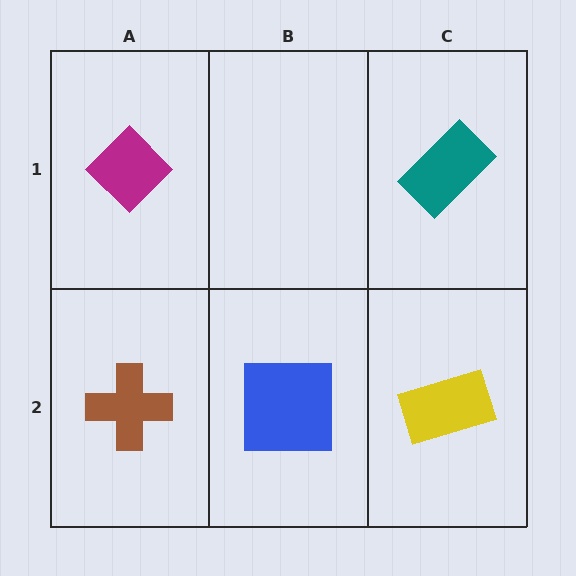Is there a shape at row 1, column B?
No, that cell is empty.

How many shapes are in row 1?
2 shapes.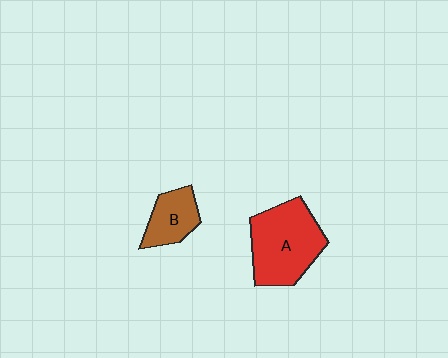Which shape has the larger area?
Shape A (red).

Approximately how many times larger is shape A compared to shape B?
Approximately 2.0 times.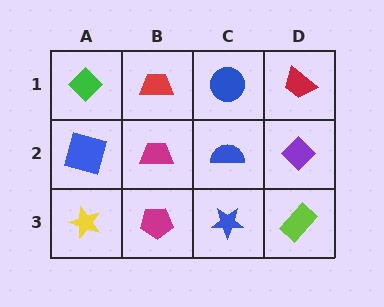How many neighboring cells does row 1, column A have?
2.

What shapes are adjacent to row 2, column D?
A red trapezoid (row 1, column D), a lime rectangle (row 3, column D), a blue semicircle (row 2, column C).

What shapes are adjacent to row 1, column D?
A purple diamond (row 2, column D), a blue circle (row 1, column C).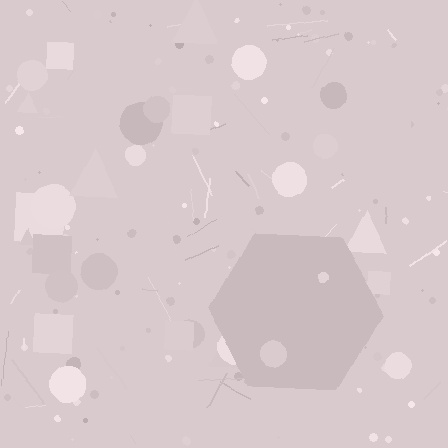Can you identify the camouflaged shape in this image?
The camouflaged shape is a hexagon.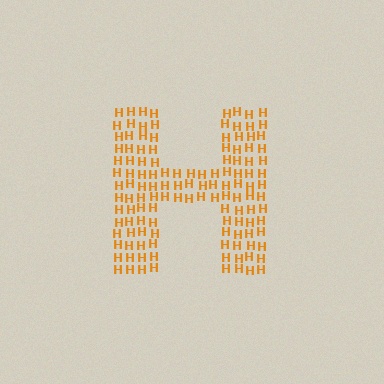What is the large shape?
The large shape is the letter H.